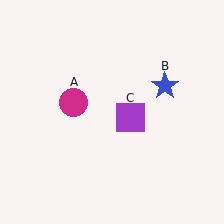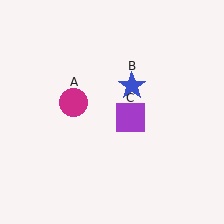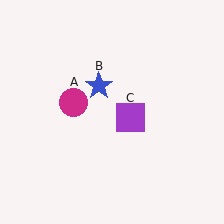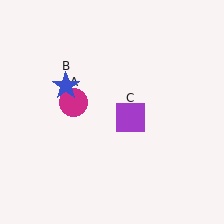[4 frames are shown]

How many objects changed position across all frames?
1 object changed position: blue star (object B).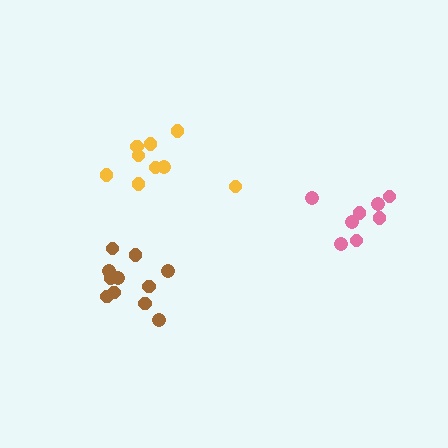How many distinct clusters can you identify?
There are 3 distinct clusters.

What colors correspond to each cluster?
The clusters are colored: pink, brown, yellow.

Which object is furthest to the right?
The pink cluster is rightmost.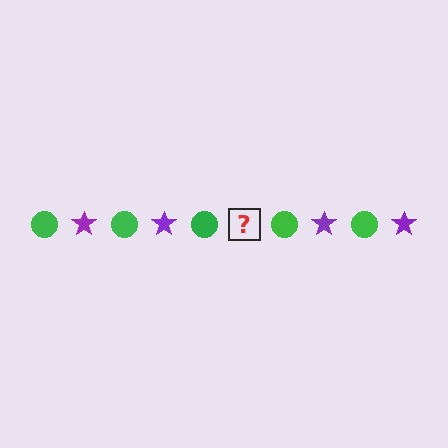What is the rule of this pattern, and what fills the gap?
The rule is that the pattern alternates between green circle and purple star. The gap should be filled with a purple star.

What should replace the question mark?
The question mark should be replaced with a purple star.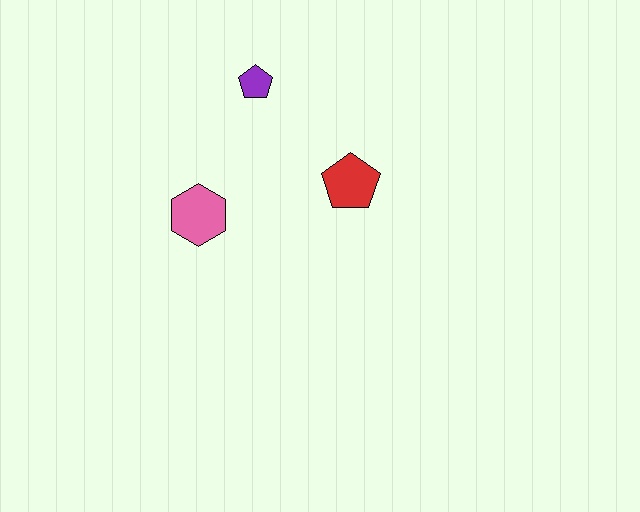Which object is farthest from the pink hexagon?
The red pentagon is farthest from the pink hexagon.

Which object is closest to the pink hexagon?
The purple pentagon is closest to the pink hexagon.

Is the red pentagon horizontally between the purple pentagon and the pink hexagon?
No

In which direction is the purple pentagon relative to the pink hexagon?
The purple pentagon is above the pink hexagon.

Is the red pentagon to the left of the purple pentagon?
No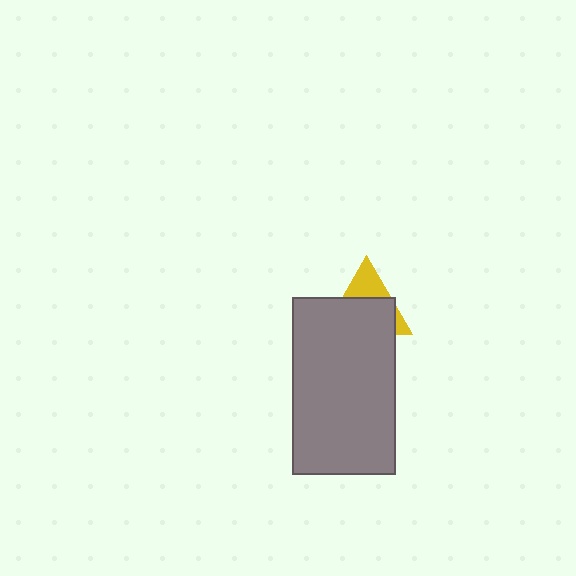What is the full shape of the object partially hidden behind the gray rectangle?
The partially hidden object is a yellow triangle.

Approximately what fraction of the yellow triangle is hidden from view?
Roughly 64% of the yellow triangle is hidden behind the gray rectangle.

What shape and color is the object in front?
The object in front is a gray rectangle.